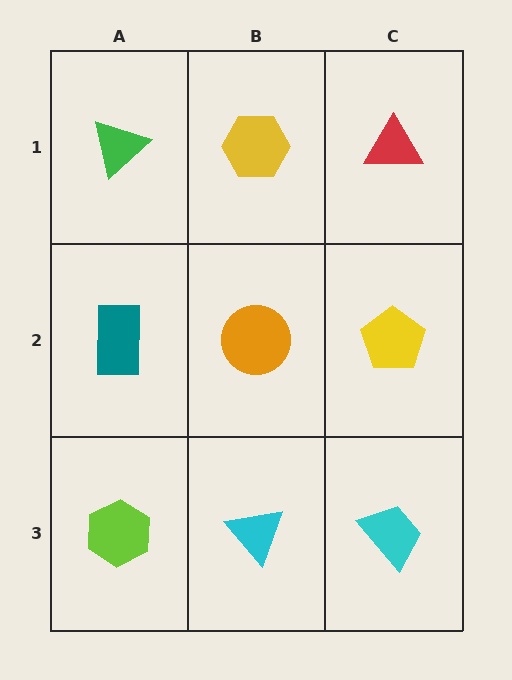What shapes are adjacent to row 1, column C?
A yellow pentagon (row 2, column C), a yellow hexagon (row 1, column B).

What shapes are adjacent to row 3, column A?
A teal rectangle (row 2, column A), a cyan triangle (row 3, column B).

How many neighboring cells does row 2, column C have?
3.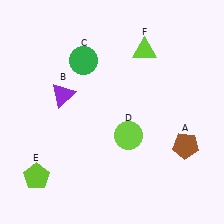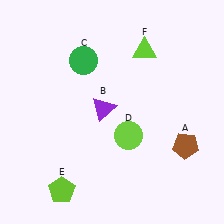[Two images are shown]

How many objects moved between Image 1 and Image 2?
2 objects moved between the two images.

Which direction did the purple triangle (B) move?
The purple triangle (B) moved right.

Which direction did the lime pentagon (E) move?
The lime pentagon (E) moved right.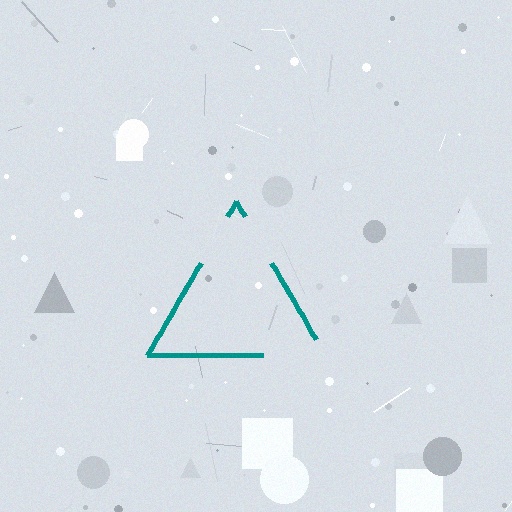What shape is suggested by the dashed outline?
The dashed outline suggests a triangle.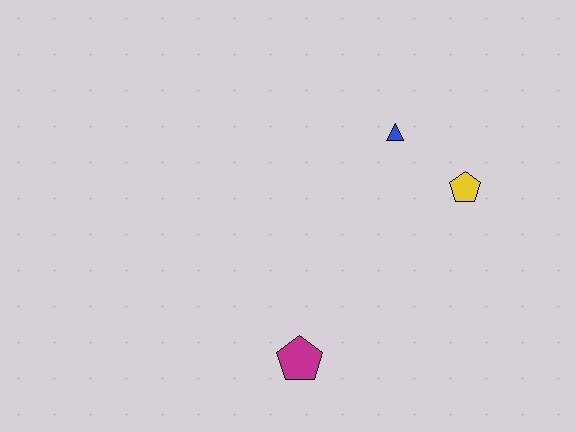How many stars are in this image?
There are no stars.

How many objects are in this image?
There are 3 objects.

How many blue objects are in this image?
There is 1 blue object.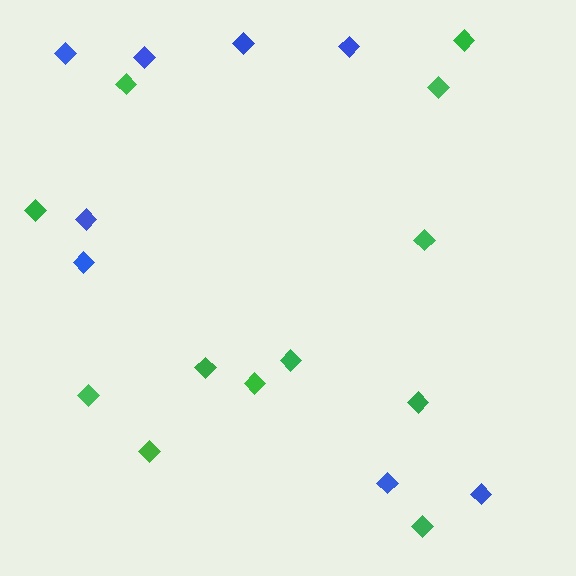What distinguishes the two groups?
There are 2 groups: one group of blue diamonds (8) and one group of green diamonds (12).